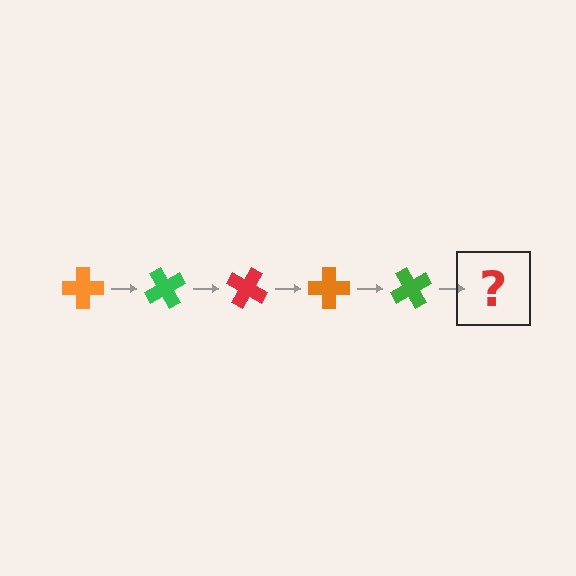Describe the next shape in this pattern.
It should be a red cross, rotated 300 degrees from the start.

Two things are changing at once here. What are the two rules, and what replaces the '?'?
The two rules are that it rotates 60 degrees each step and the color cycles through orange, green, and red. The '?' should be a red cross, rotated 300 degrees from the start.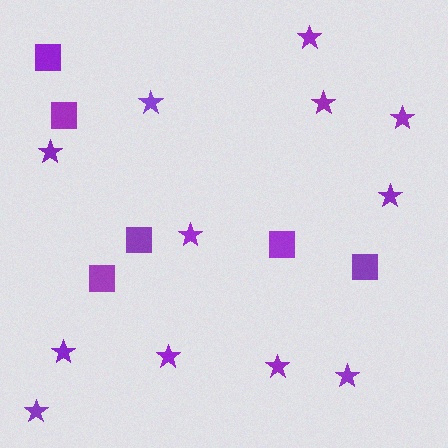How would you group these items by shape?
There are 2 groups: one group of stars (12) and one group of squares (6).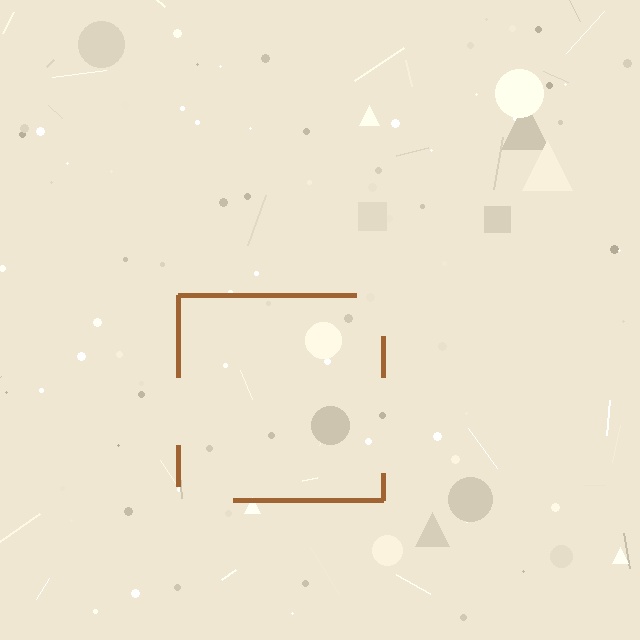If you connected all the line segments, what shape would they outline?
They would outline a square.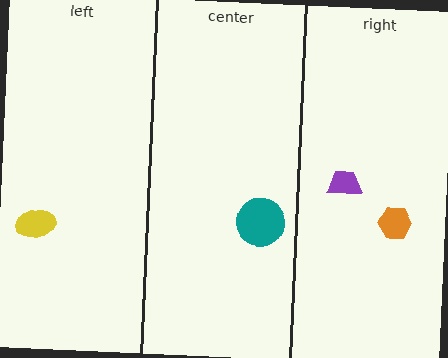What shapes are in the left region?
The yellow ellipse.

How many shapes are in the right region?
2.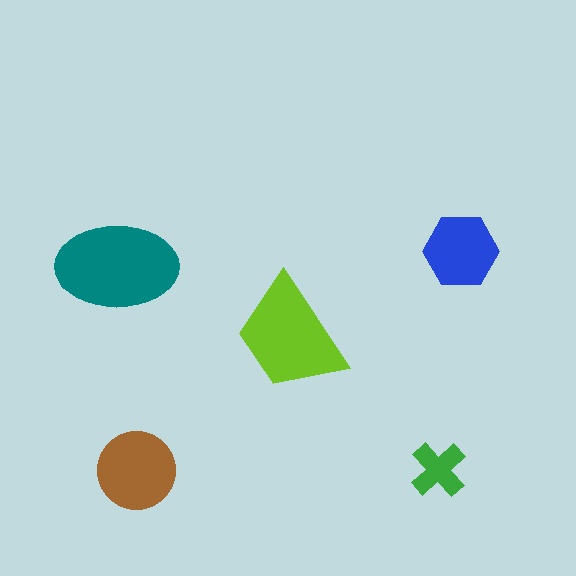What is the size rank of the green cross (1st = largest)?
5th.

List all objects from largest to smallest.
The teal ellipse, the lime trapezoid, the brown circle, the blue hexagon, the green cross.